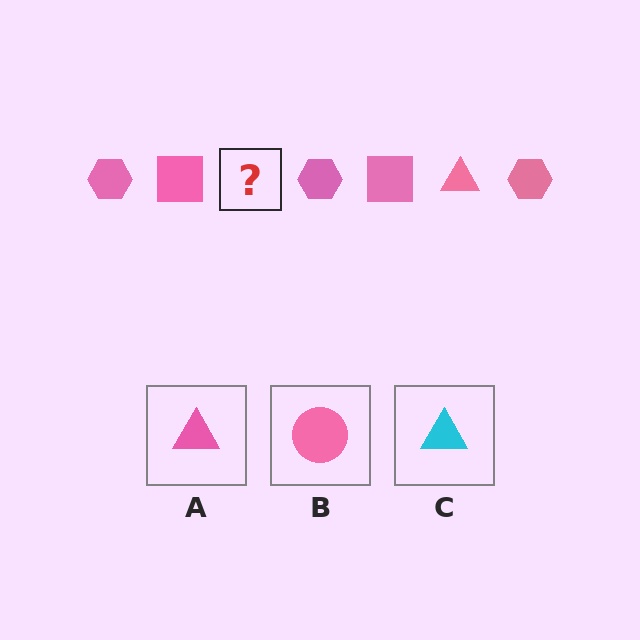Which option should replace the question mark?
Option A.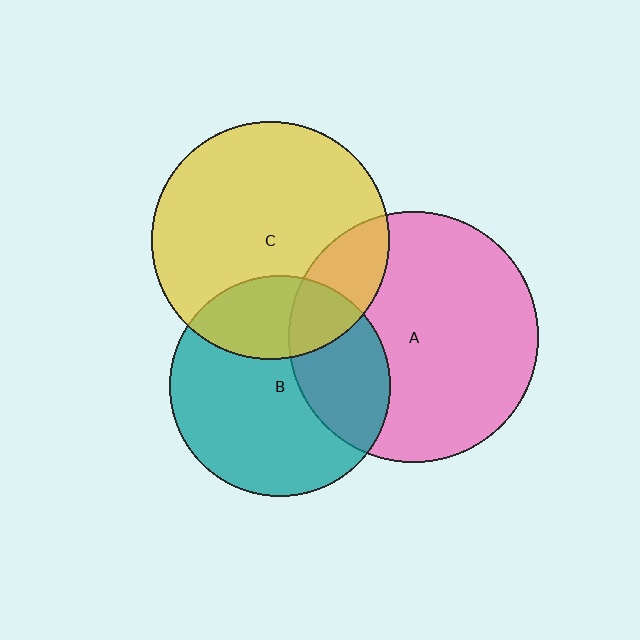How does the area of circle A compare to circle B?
Approximately 1.3 times.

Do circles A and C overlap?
Yes.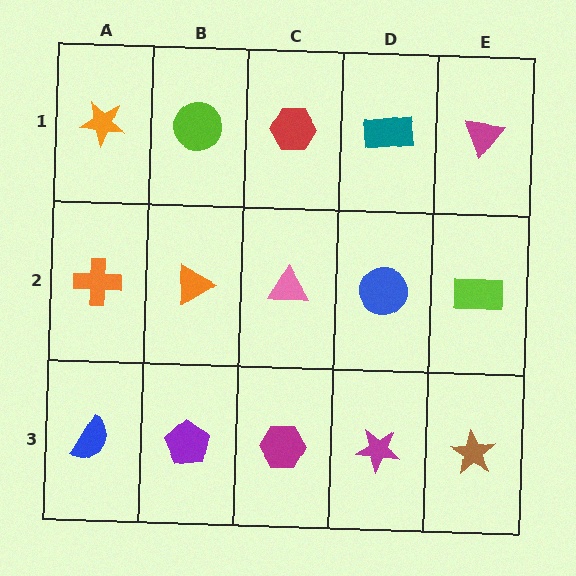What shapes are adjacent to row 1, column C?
A pink triangle (row 2, column C), a lime circle (row 1, column B), a teal rectangle (row 1, column D).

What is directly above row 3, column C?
A pink triangle.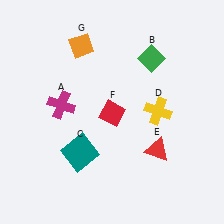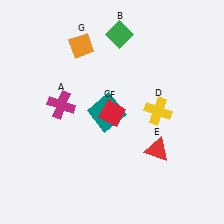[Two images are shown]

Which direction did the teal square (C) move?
The teal square (C) moved up.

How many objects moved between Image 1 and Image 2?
2 objects moved between the two images.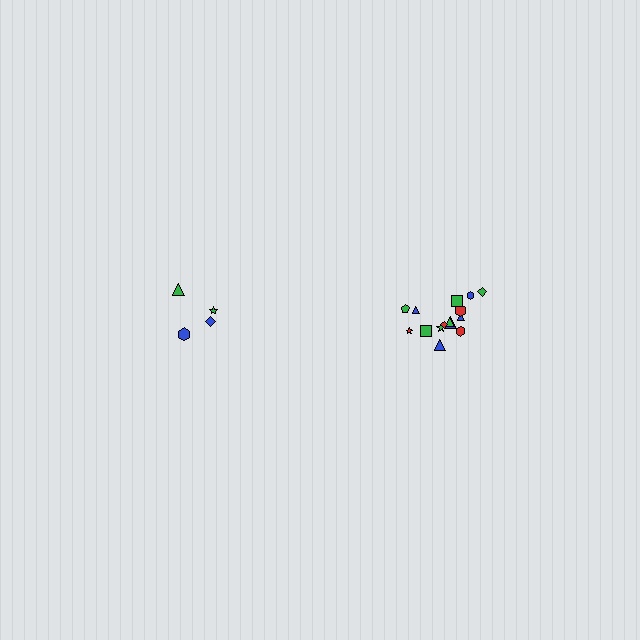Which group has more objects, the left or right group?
The right group.